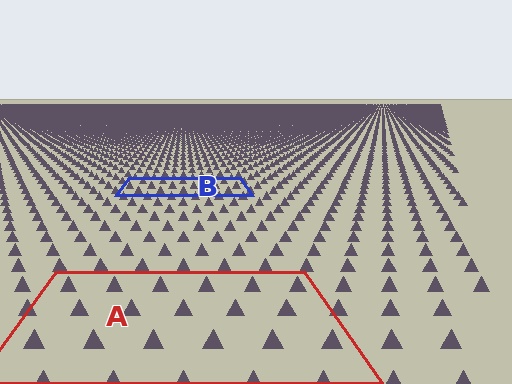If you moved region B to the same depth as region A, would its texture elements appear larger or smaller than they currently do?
They would appear larger. At a closer depth, the same texture elements are projected at a bigger on-screen size.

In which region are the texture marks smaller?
The texture marks are smaller in region B, because it is farther away.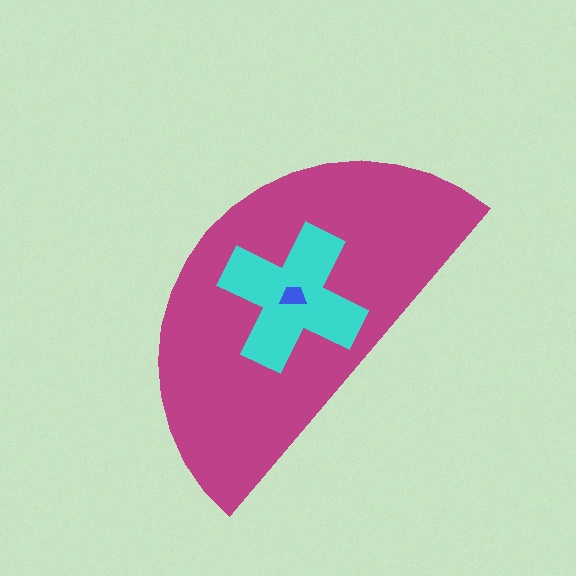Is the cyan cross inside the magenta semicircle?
Yes.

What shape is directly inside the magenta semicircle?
The cyan cross.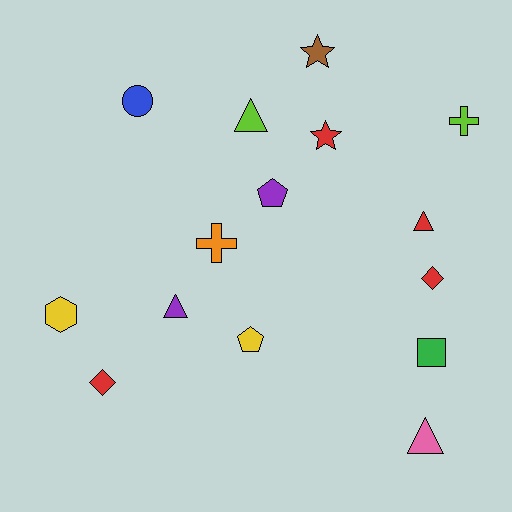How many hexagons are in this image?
There is 1 hexagon.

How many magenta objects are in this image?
There are no magenta objects.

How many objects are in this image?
There are 15 objects.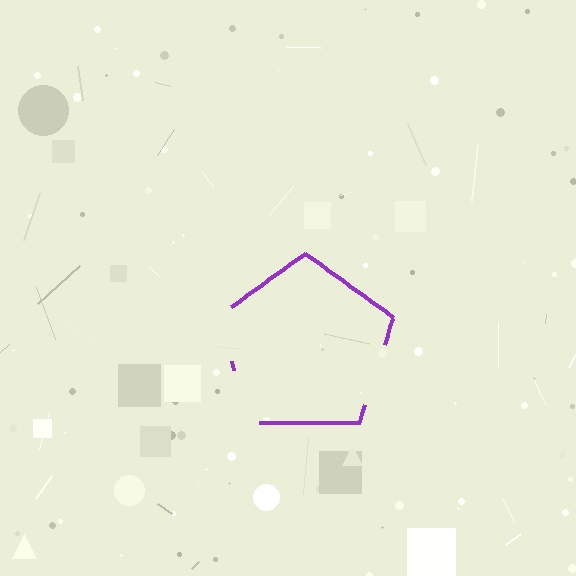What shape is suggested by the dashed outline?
The dashed outline suggests a pentagon.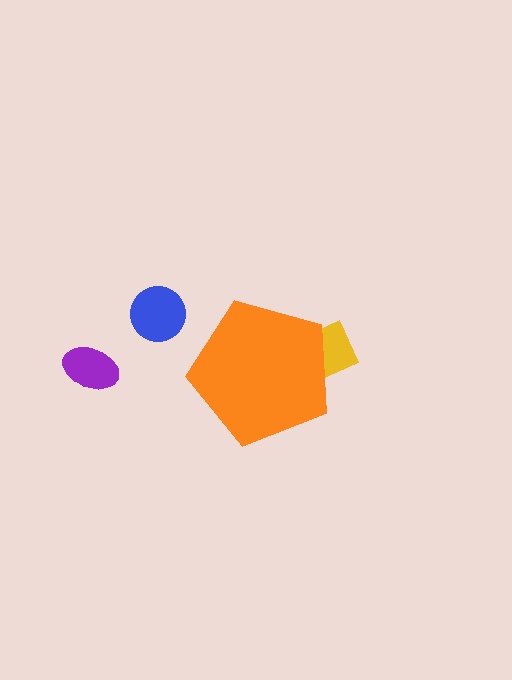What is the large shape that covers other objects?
An orange pentagon.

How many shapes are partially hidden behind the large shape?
1 shape is partially hidden.